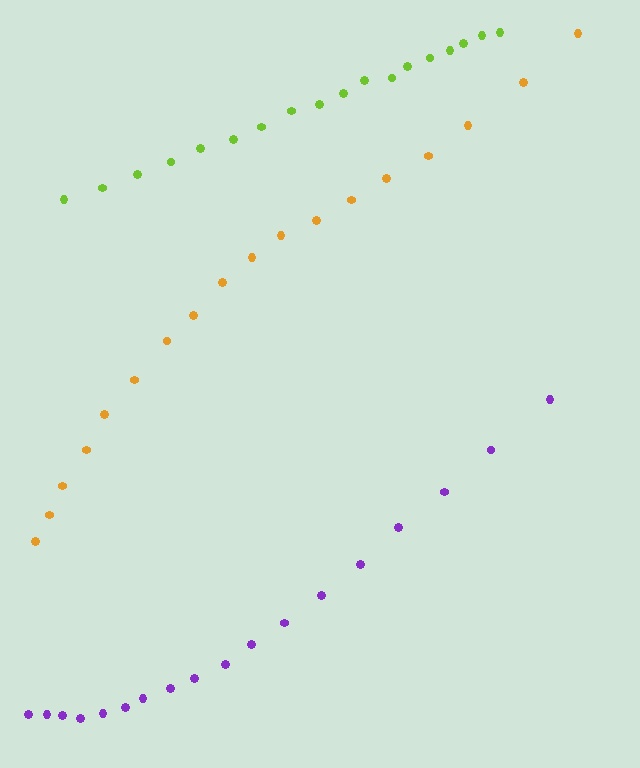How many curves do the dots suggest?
There are 3 distinct paths.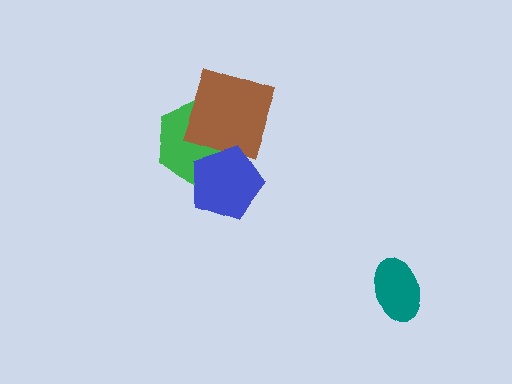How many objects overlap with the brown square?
1 object overlaps with the brown square.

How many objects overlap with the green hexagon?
2 objects overlap with the green hexagon.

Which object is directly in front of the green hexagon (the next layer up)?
The brown square is directly in front of the green hexagon.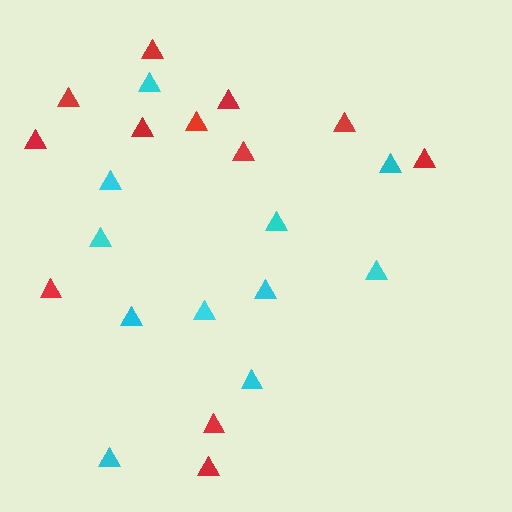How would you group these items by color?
There are 2 groups: one group of cyan triangles (11) and one group of red triangles (12).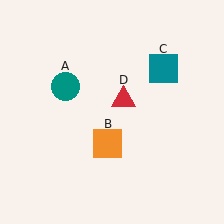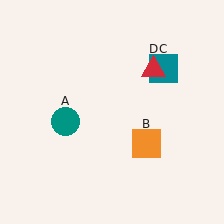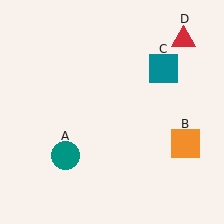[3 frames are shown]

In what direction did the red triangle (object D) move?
The red triangle (object D) moved up and to the right.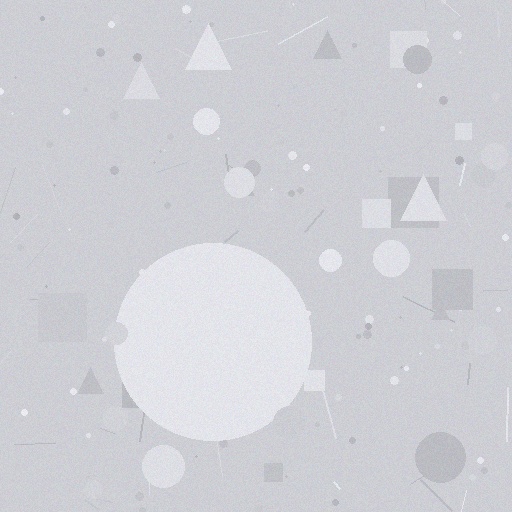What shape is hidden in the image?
A circle is hidden in the image.